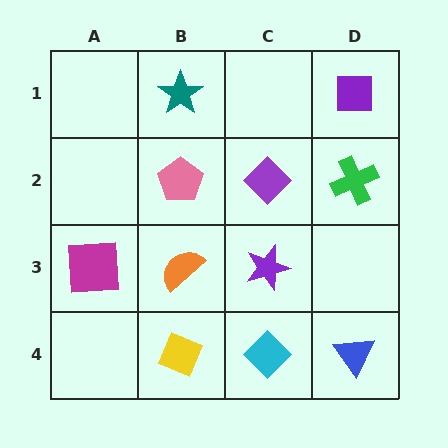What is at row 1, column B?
A teal star.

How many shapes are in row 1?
2 shapes.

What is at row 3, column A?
A magenta square.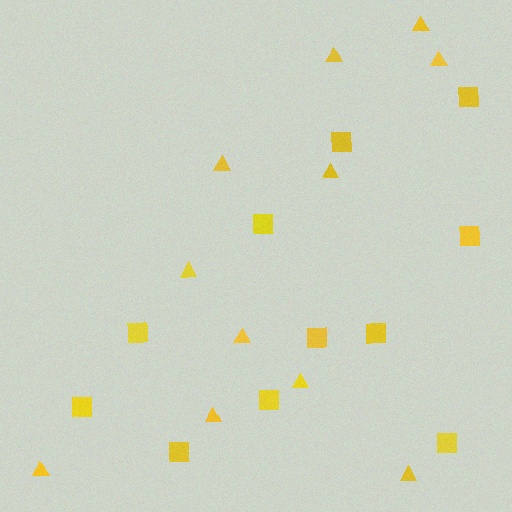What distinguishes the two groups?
There are 2 groups: one group of triangles (11) and one group of squares (11).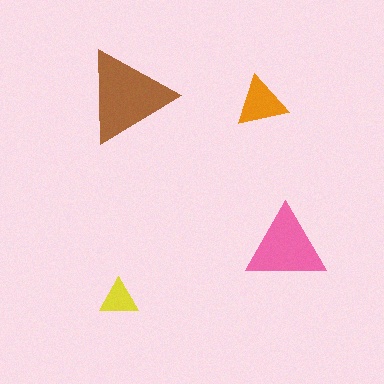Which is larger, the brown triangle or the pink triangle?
The brown one.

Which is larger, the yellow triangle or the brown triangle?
The brown one.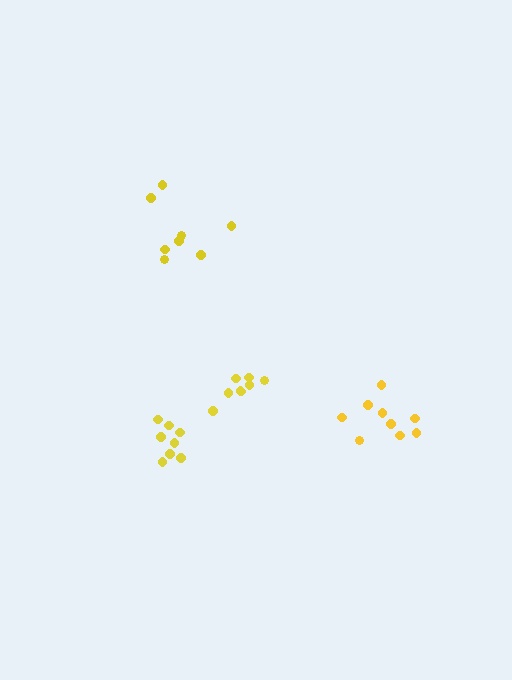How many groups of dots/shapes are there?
There are 4 groups.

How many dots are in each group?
Group 1: 8 dots, Group 2: 9 dots, Group 3: 8 dots, Group 4: 8 dots (33 total).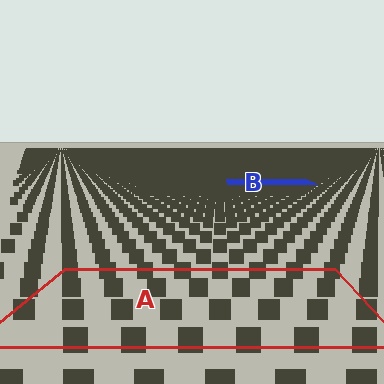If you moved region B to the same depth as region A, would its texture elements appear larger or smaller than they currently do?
They would appear larger. At a closer depth, the same texture elements are projected at a bigger on-screen size.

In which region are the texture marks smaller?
The texture marks are smaller in region B, because it is farther away.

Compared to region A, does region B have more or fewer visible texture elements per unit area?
Region B has more texture elements per unit area — they are packed more densely because it is farther away.